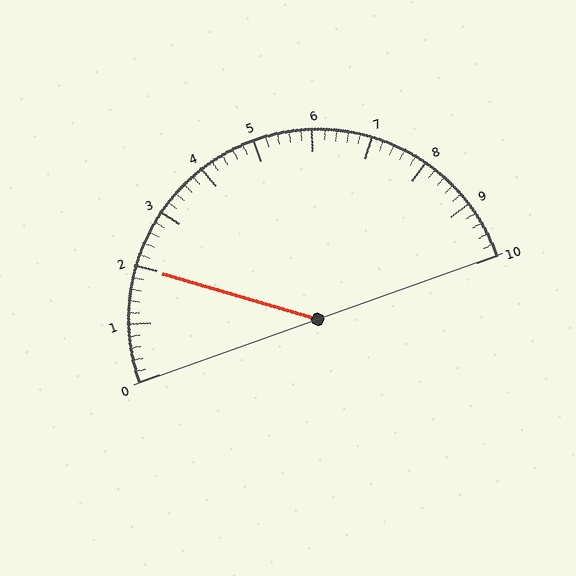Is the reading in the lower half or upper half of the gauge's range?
The reading is in the lower half of the range (0 to 10).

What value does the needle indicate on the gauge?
The needle indicates approximately 2.0.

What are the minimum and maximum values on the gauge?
The gauge ranges from 0 to 10.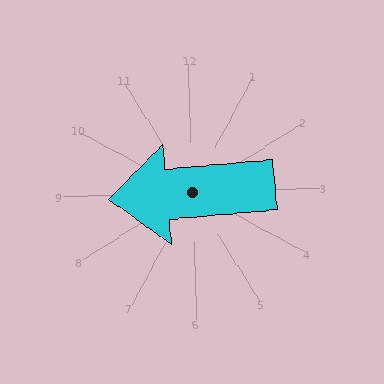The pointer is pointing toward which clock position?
Roughly 9 o'clock.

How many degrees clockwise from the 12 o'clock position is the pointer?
Approximately 267 degrees.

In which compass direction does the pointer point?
West.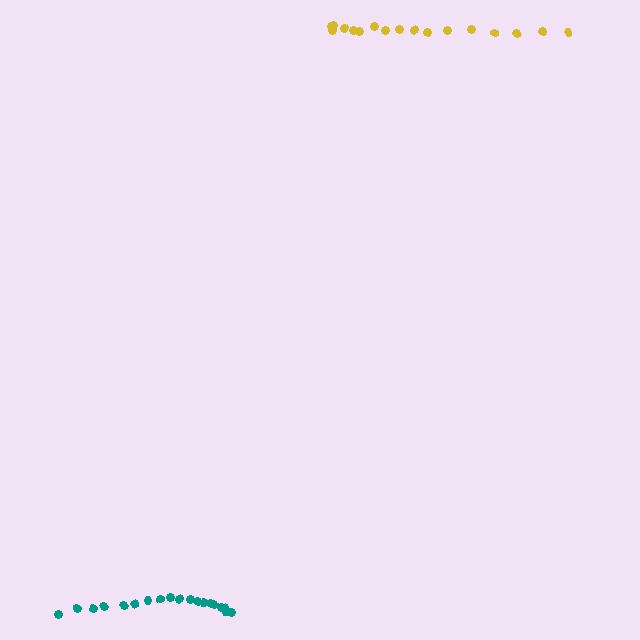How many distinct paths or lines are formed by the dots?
There are 2 distinct paths.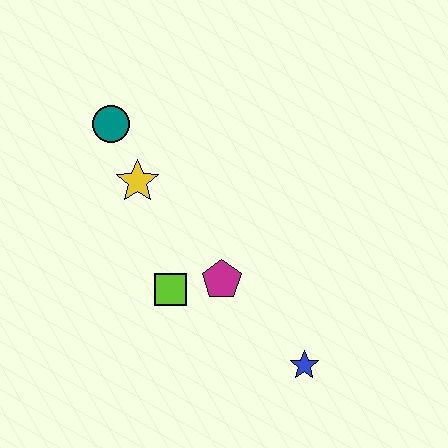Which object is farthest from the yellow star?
The blue star is farthest from the yellow star.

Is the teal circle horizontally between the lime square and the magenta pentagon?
No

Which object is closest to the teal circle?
The yellow star is closest to the teal circle.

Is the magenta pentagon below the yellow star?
Yes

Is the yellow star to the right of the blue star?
No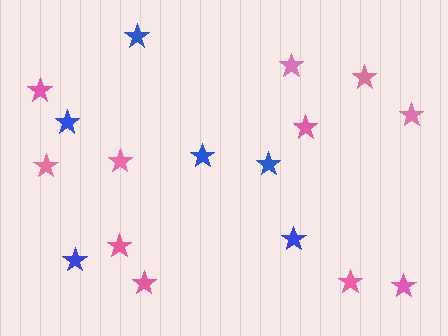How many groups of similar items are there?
There are 2 groups: one group of blue stars (6) and one group of pink stars (11).